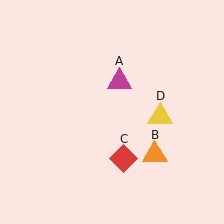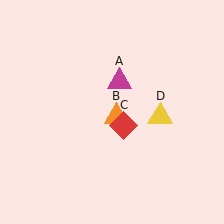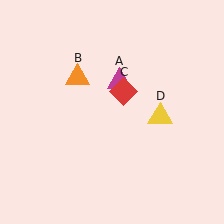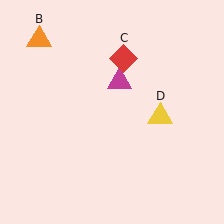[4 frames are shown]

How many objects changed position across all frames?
2 objects changed position: orange triangle (object B), red diamond (object C).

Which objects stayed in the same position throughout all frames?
Magenta triangle (object A) and yellow triangle (object D) remained stationary.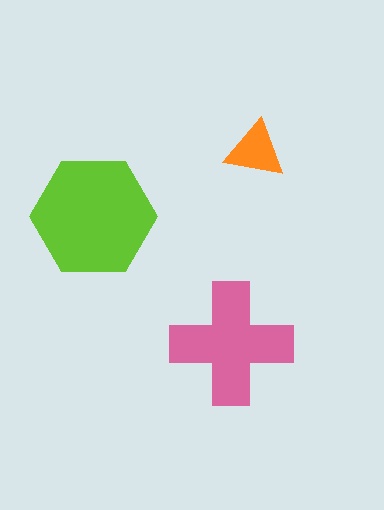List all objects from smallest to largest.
The orange triangle, the pink cross, the lime hexagon.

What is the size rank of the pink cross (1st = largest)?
2nd.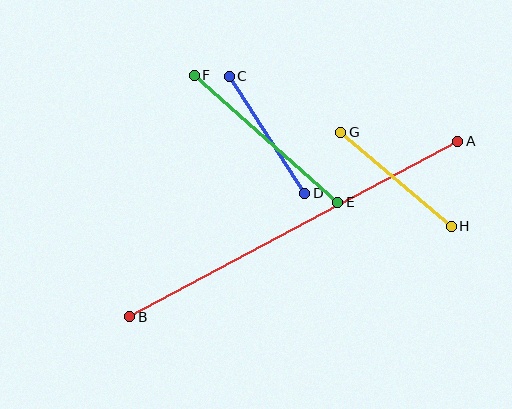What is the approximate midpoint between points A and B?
The midpoint is at approximately (294, 229) pixels.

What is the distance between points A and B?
The distance is approximately 372 pixels.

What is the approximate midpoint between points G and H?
The midpoint is at approximately (396, 179) pixels.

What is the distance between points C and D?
The distance is approximately 139 pixels.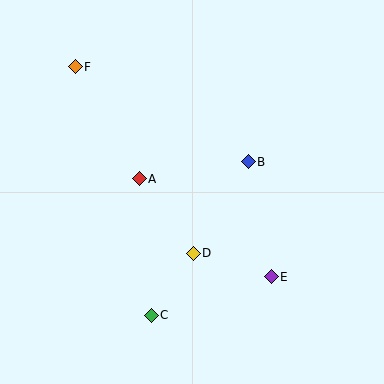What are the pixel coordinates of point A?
Point A is at (139, 179).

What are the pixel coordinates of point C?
Point C is at (151, 315).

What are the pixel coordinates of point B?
Point B is at (248, 162).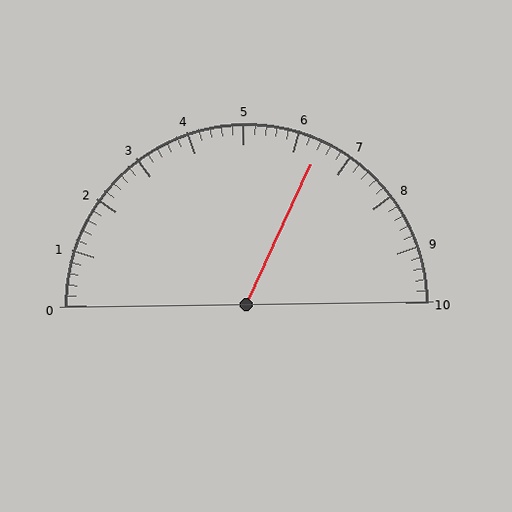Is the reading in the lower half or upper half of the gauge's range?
The reading is in the upper half of the range (0 to 10).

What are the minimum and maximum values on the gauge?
The gauge ranges from 0 to 10.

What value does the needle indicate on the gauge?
The needle indicates approximately 6.4.